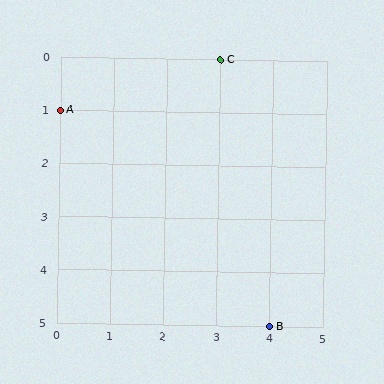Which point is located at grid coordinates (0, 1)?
Point A is at (0, 1).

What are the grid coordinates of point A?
Point A is at grid coordinates (0, 1).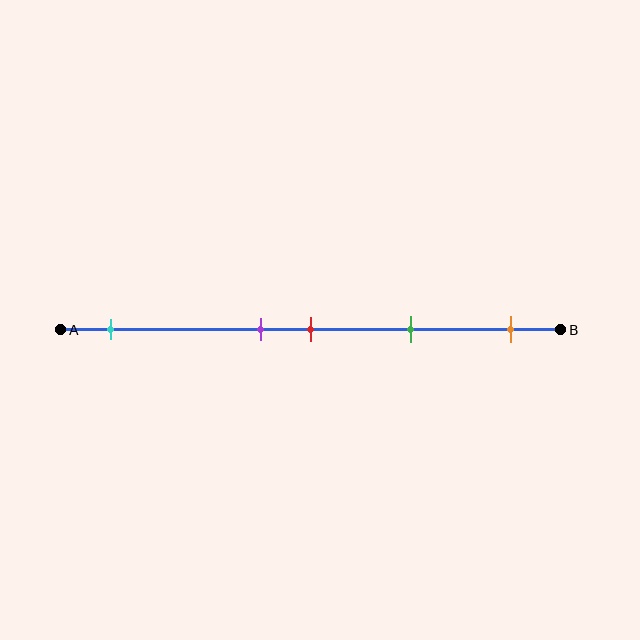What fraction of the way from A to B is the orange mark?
The orange mark is approximately 90% (0.9) of the way from A to B.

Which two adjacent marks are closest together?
The purple and red marks are the closest adjacent pair.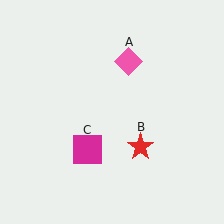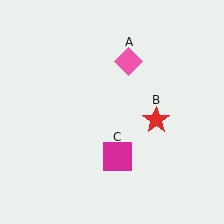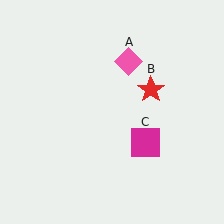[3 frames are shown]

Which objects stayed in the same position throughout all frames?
Pink diamond (object A) remained stationary.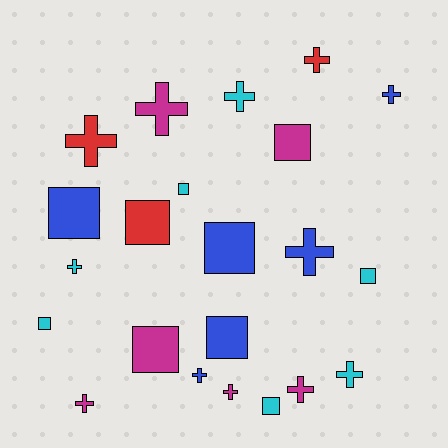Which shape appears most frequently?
Cross, with 12 objects.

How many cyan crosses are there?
There are 3 cyan crosses.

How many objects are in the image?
There are 22 objects.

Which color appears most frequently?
Cyan, with 7 objects.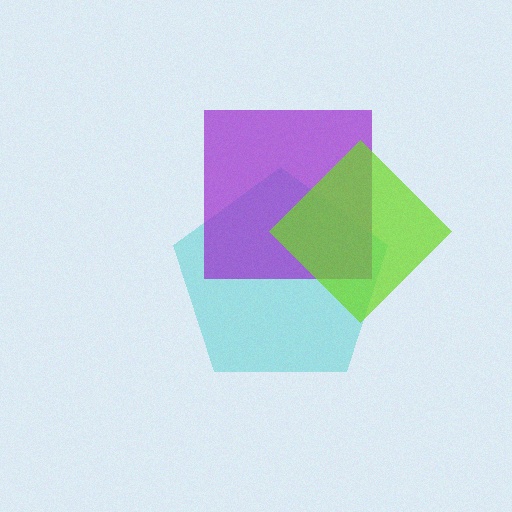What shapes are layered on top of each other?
The layered shapes are: a cyan pentagon, a purple square, a lime diamond.